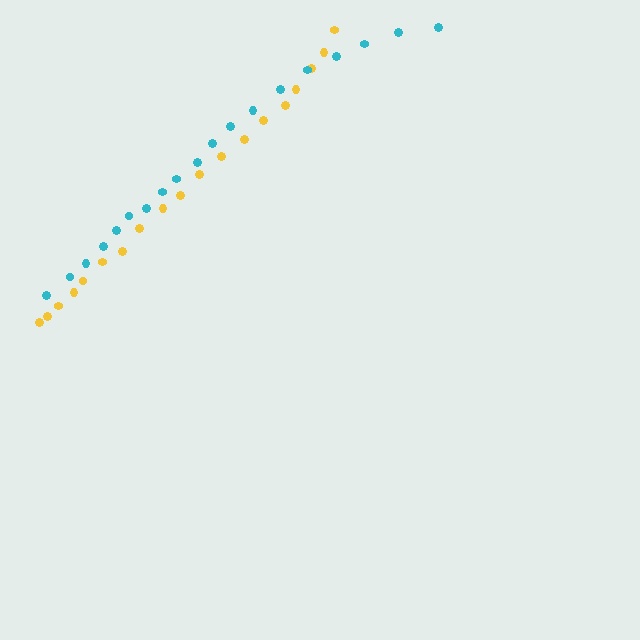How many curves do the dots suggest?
There are 2 distinct paths.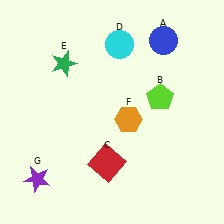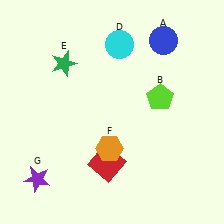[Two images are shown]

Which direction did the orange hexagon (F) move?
The orange hexagon (F) moved down.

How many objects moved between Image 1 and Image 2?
1 object moved between the two images.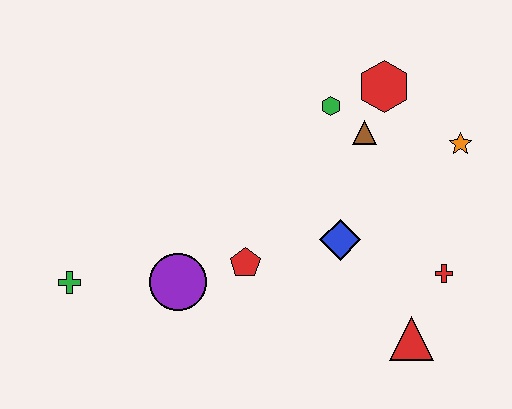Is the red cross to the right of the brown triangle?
Yes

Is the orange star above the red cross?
Yes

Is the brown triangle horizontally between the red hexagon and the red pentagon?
Yes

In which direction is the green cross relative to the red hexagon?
The green cross is to the left of the red hexagon.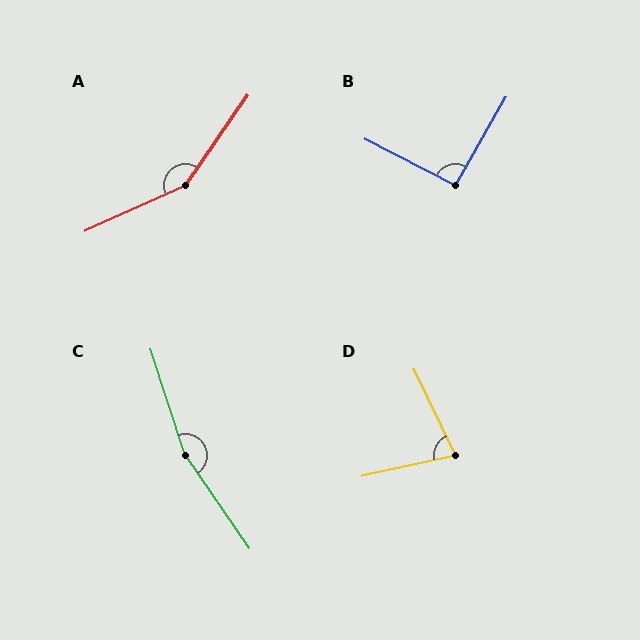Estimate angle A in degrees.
Approximately 149 degrees.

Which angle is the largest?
C, at approximately 164 degrees.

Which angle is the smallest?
D, at approximately 76 degrees.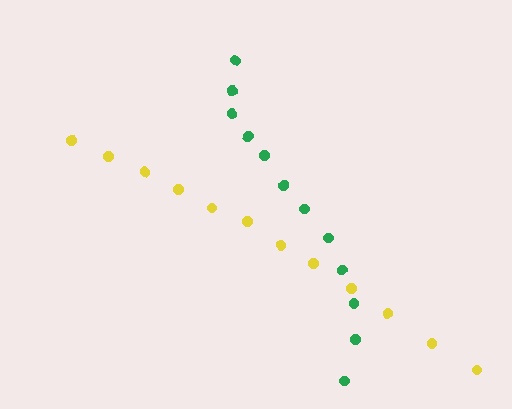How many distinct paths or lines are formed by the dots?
There are 2 distinct paths.